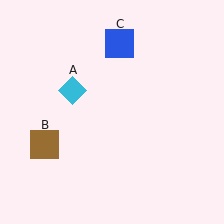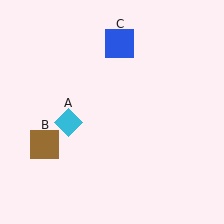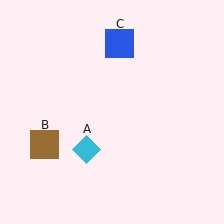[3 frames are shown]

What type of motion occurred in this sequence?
The cyan diamond (object A) rotated counterclockwise around the center of the scene.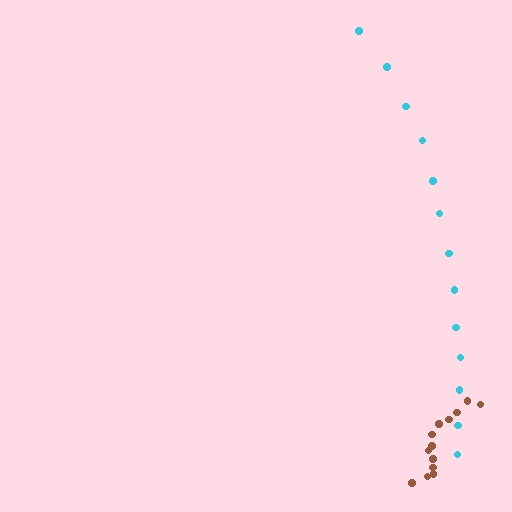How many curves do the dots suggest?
There are 2 distinct paths.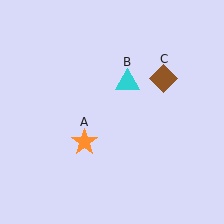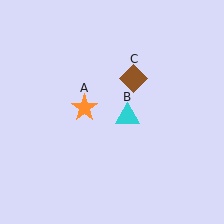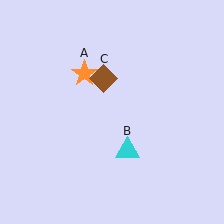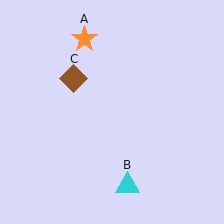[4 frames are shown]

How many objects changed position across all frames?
3 objects changed position: orange star (object A), cyan triangle (object B), brown diamond (object C).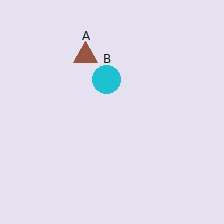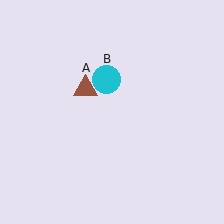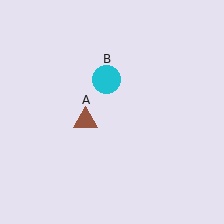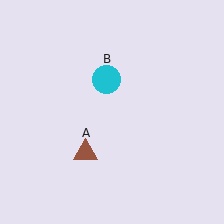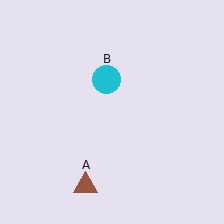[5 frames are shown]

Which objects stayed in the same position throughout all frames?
Cyan circle (object B) remained stationary.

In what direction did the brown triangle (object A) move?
The brown triangle (object A) moved down.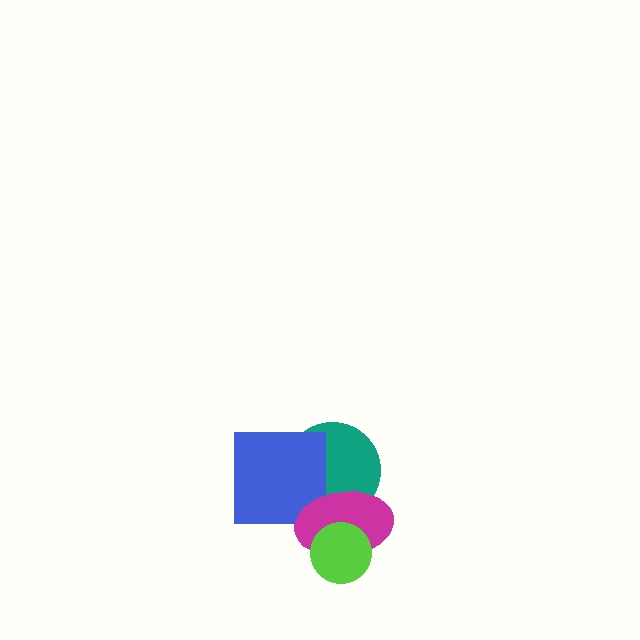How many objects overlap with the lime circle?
1 object overlaps with the lime circle.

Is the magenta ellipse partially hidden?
Yes, it is partially covered by another shape.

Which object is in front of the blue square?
The magenta ellipse is in front of the blue square.